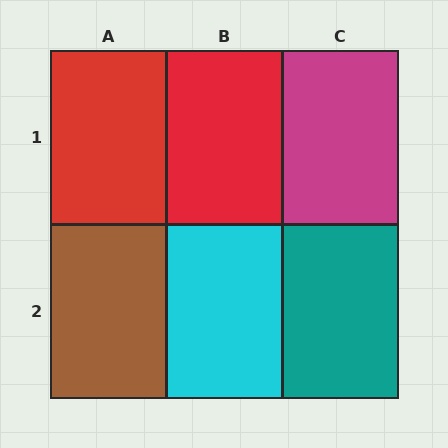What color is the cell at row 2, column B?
Cyan.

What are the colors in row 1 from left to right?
Red, red, magenta.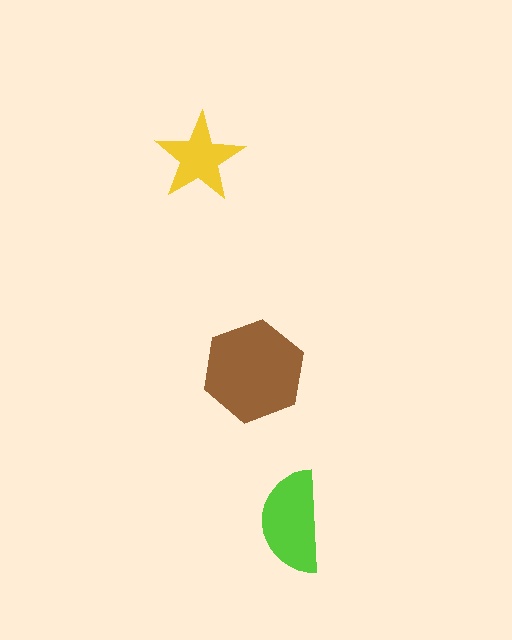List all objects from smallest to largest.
The yellow star, the lime semicircle, the brown hexagon.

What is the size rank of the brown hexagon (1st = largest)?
1st.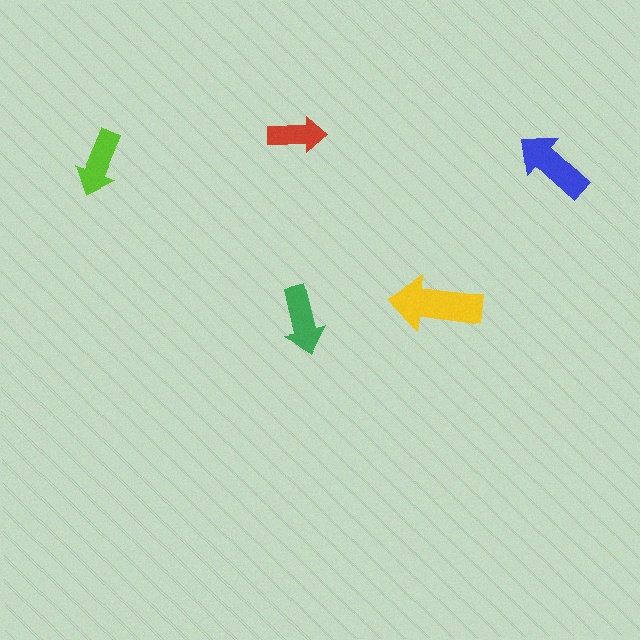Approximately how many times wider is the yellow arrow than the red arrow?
About 1.5 times wider.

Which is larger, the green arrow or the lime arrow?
The green one.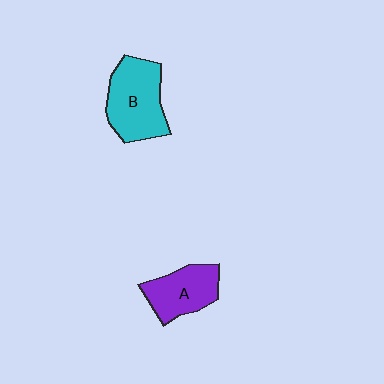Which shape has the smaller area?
Shape A (purple).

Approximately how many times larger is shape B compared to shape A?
Approximately 1.3 times.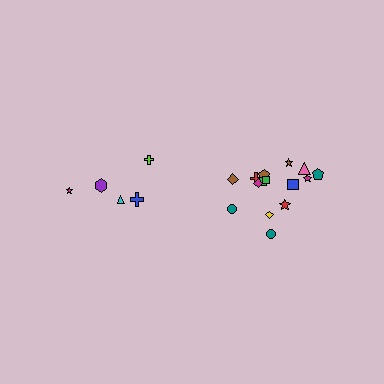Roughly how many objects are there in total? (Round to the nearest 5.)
Roughly 20 objects in total.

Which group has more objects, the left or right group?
The right group.